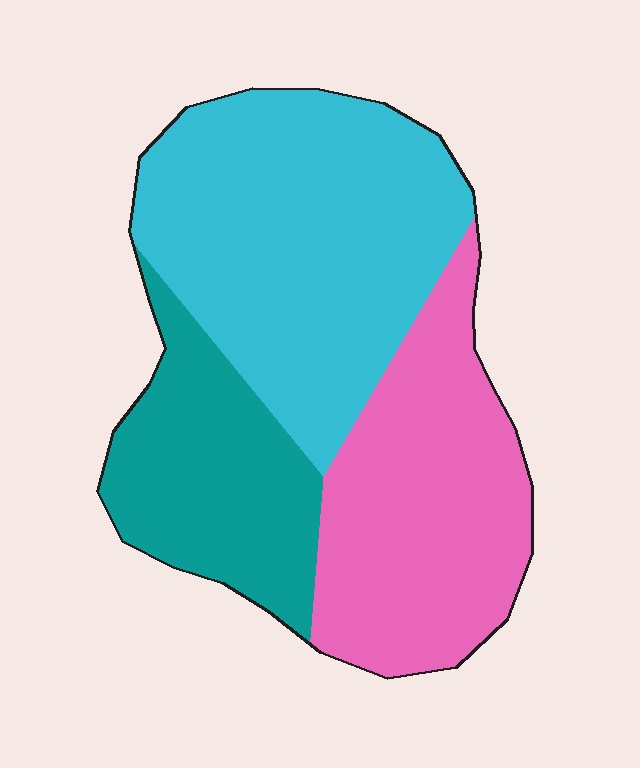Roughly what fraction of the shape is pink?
Pink takes up between a sixth and a third of the shape.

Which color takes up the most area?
Cyan, at roughly 45%.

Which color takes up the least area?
Teal, at roughly 25%.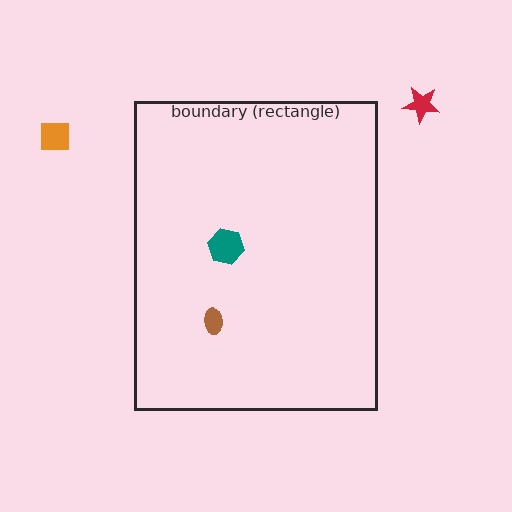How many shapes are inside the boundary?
2 inside, 2 outside.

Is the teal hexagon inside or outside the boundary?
Inside.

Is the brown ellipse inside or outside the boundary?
Inside.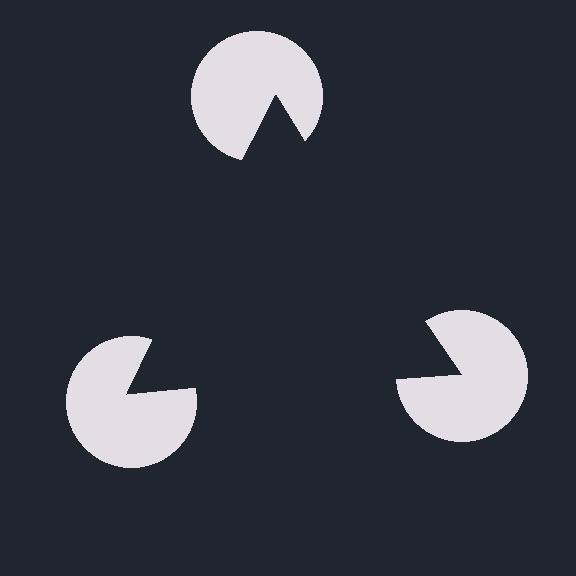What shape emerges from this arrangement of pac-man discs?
An illusory triangle — its edges are inferred from the aligned wedge cuts in the pac-man discs, not physically drawn.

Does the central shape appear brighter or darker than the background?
It typically appears slightly darker than the background, even though no actual brightness change is drawn.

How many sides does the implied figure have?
3 sides.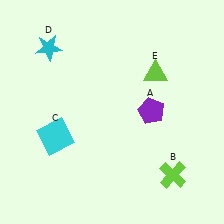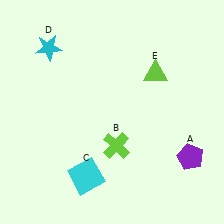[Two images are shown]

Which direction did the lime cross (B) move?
The lime cross (B) moved left.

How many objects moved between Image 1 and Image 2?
3 objects moved between the two images.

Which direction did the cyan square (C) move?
The cyan square (C) moved down.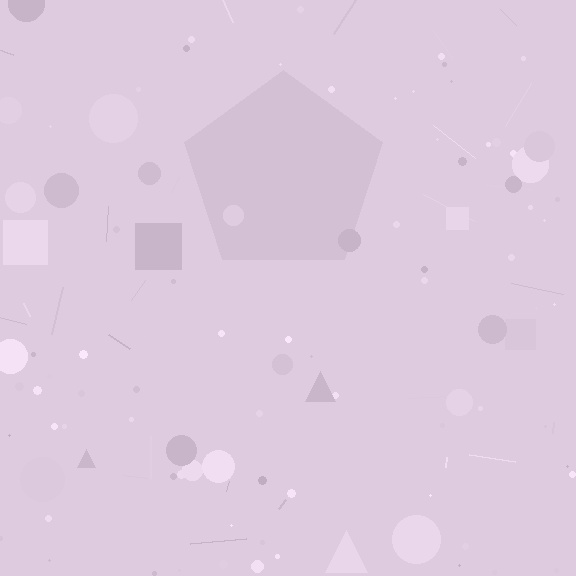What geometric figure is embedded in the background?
A pentagon is embedded in the background.